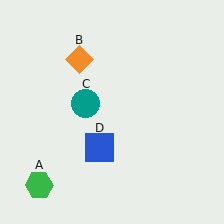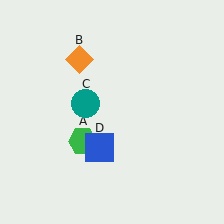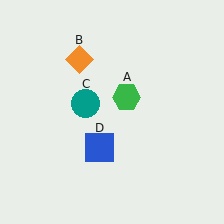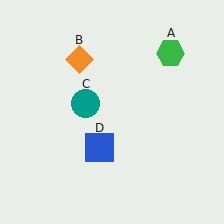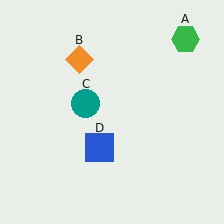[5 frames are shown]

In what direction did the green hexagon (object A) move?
The green hexagon (object A) moved up and to the right.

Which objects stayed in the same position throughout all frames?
Orange diamond (object B) and teal circle (object C) and blue square (object D) remained stationary.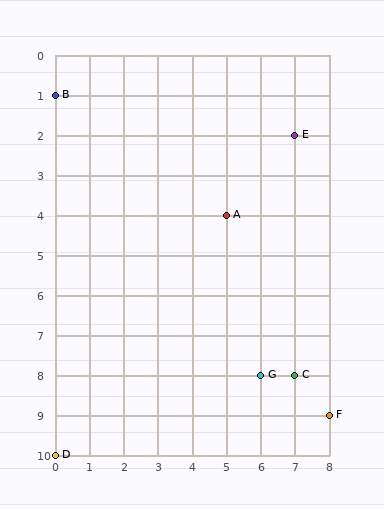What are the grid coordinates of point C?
Point C is at grid coordinates (7, 8).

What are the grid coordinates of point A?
Point A is at grid coordinates (5, 4).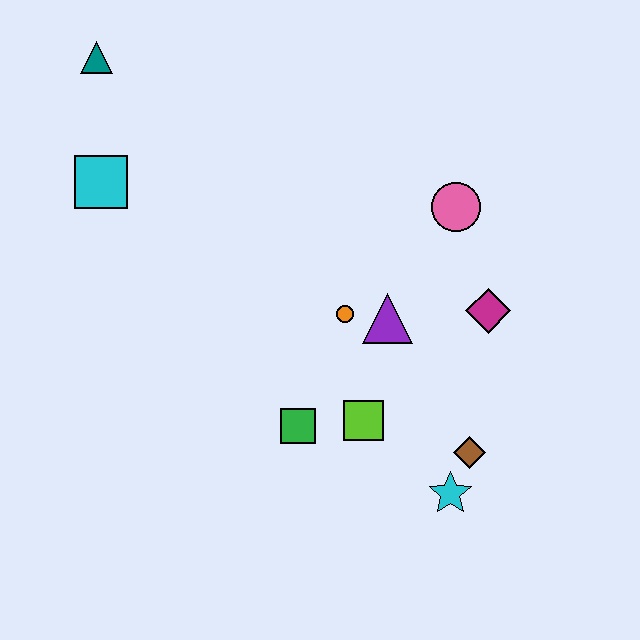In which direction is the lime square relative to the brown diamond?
The lime square is to the left of the brown diamond.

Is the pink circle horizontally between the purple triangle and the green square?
No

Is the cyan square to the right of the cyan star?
No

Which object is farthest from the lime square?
The teal triangle is farthest from the lime square.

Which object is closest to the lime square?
The green square is closest to the lime square.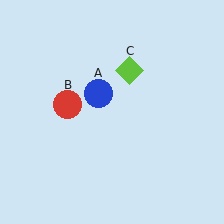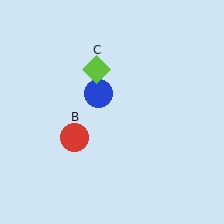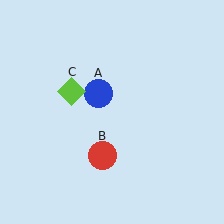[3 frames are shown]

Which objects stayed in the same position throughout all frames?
Blue circle (object A) remained stationary.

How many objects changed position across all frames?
2 objects changed position: red circle (object B), lime diamond (object C).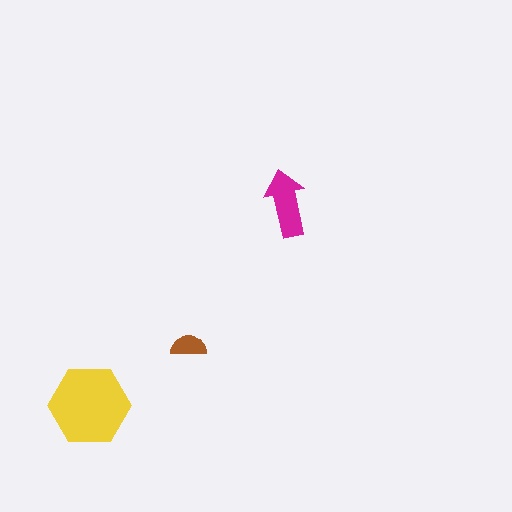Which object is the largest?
The yellow hexagon.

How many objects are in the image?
There are 3 objects in the image.